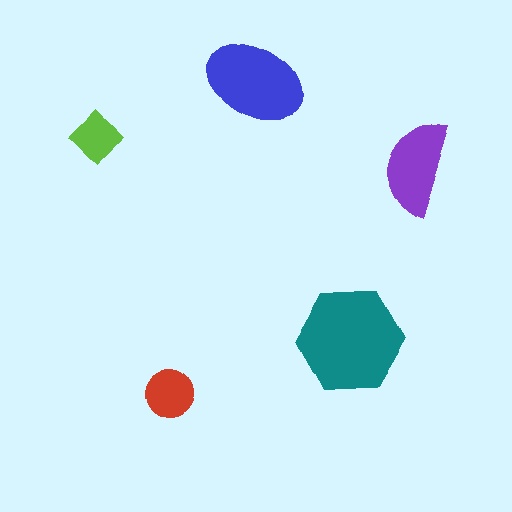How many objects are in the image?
There are 5 objects in the image.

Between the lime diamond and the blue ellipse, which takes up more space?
The blue ellipse.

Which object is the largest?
The teal hexagon.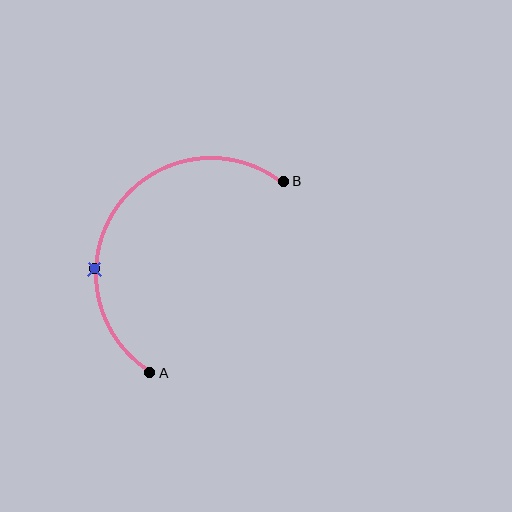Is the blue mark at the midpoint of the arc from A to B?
No. The blue mark lies on the arc but is closer to endpoint A. The arc midpoint would be at the point on the curve equidistant along the arc from both A and B.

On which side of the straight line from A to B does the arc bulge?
The arc bulges above and to the left of the straight line connecting A and B.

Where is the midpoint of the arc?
The arc midpoint is the point on the curve farthest from the straight line joining A and B. It sits above and to the left of that line.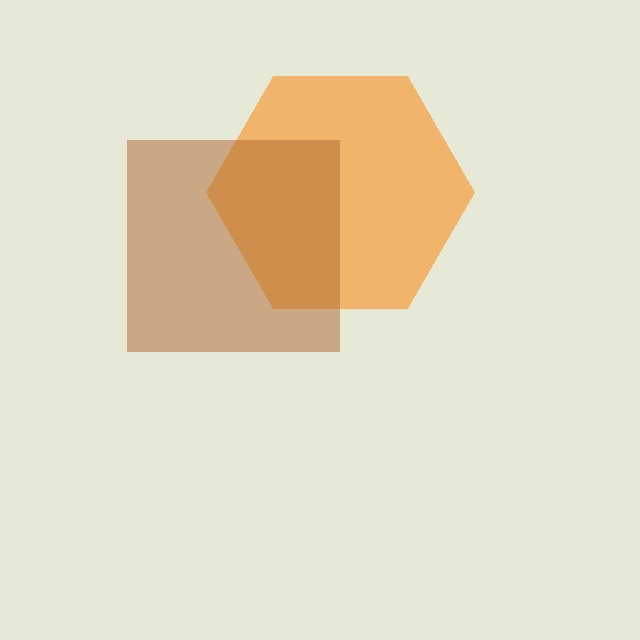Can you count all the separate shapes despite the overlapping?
Yes, there are 2 separate shapes.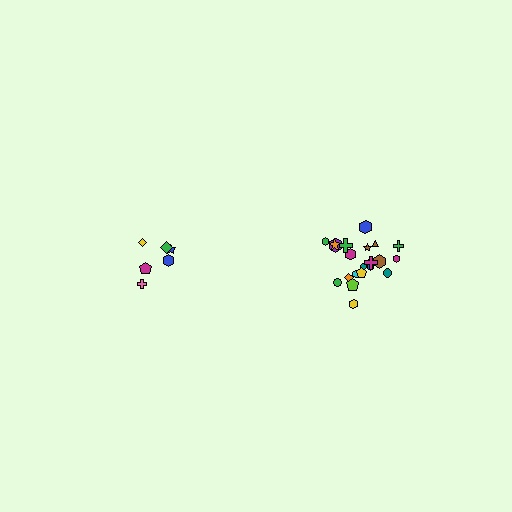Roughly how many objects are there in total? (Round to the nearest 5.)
Roughly 30 objects in total.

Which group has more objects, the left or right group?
The right group.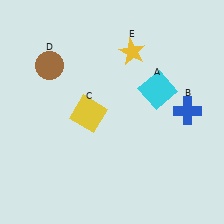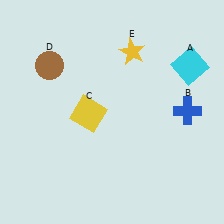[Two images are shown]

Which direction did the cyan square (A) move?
The cyan square (A) moved right.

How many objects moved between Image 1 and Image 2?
1 object moved between the two images.